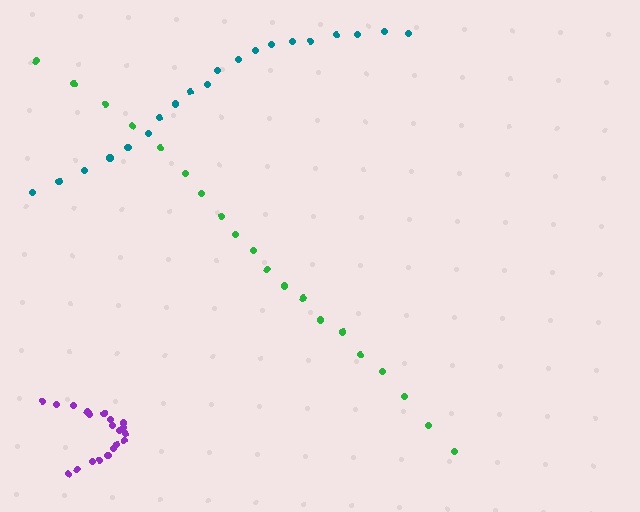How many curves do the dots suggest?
There are 3 distinct paths.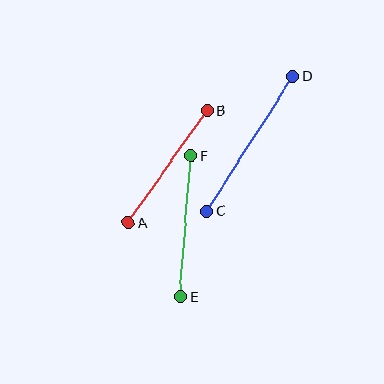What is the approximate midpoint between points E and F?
The midpoint is at approximately (186, 226) pixels.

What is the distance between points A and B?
The distance is approximately 137 pixels.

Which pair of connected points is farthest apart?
Points C and D are farthest apart.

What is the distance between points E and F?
The distance is approximately 141 pixels.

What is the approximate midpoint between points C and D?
The midpoint is at approximately (250, 144) pixels.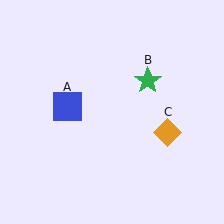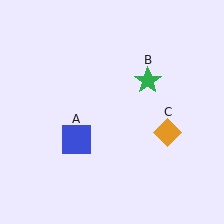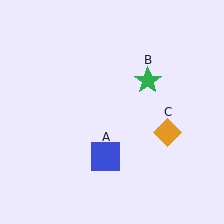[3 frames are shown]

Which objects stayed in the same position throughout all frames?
Green star (object B) and orange diamond (object C) remained stationary.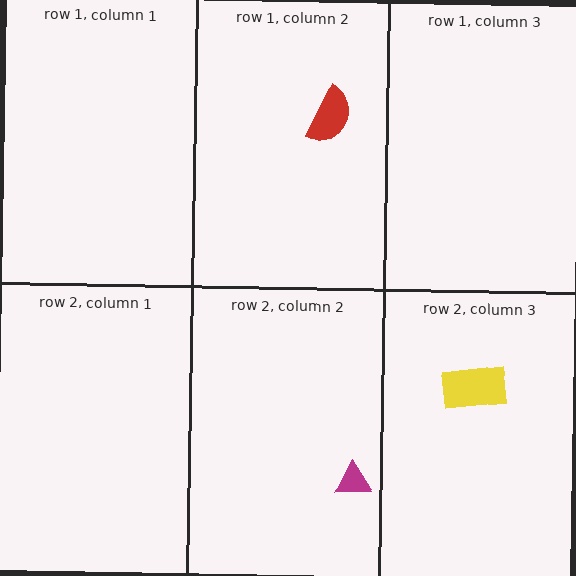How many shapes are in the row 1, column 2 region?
1.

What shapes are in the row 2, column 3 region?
The yellow rectangle.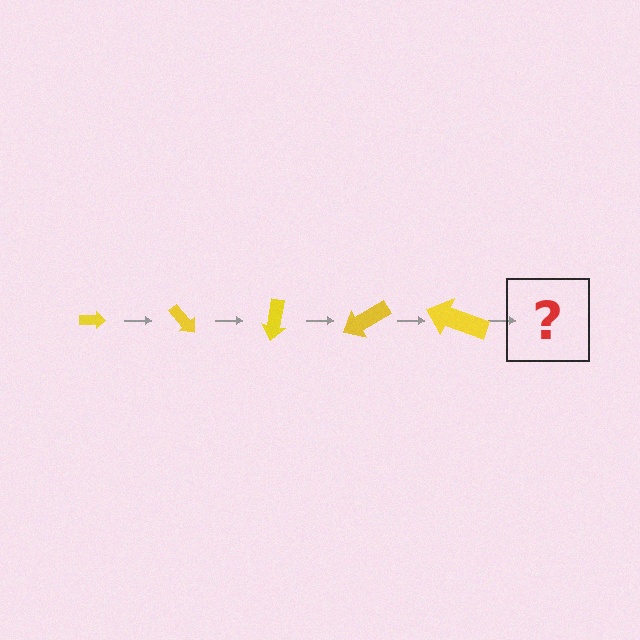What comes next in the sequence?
The next element should be an arrow, larger than the previous one and rotated 250 degrees from the start.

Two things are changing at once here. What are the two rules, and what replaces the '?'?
The two rules are that the arrow grows larger each step and it rotates 50 degrees each step. The '?' should be an arrow, larger than the previous one and rotated 250 degrees from the start.